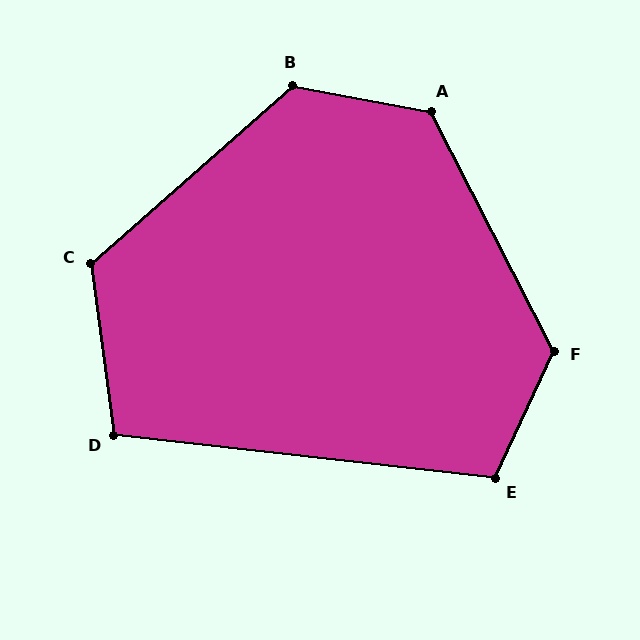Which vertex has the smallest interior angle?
D, at approximately 104 degrees.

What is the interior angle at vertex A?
Approximately 128 degrees (obtuse).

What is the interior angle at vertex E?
Approximately 108 degrees (obtuse).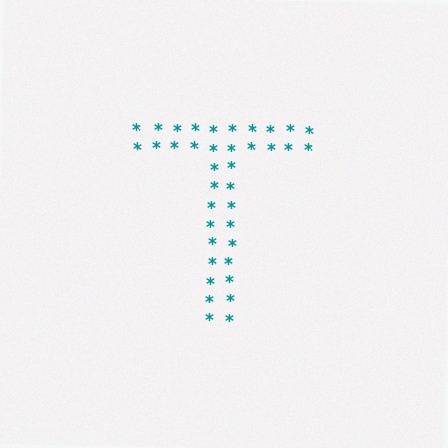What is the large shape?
The large shape is the letter T.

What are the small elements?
The small elements are asterisks.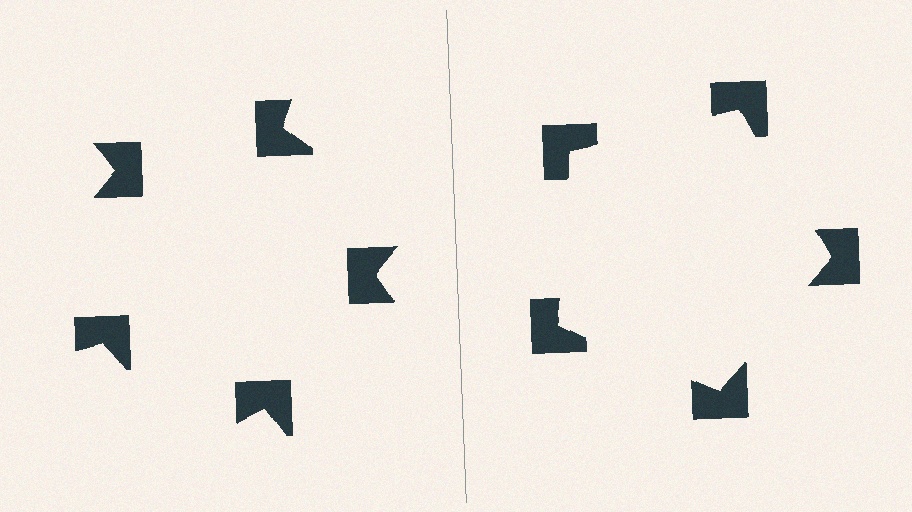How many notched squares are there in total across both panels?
10 — 5 on each side.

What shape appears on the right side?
An illusory pentagon.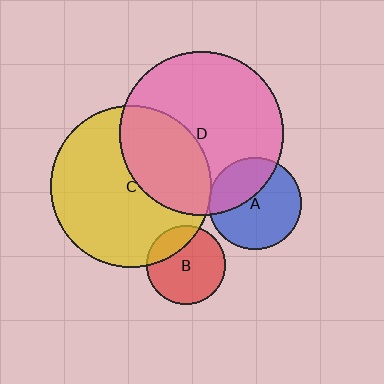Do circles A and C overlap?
Yes.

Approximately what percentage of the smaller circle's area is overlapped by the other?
Approximately 5%.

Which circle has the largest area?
Circle D (pink).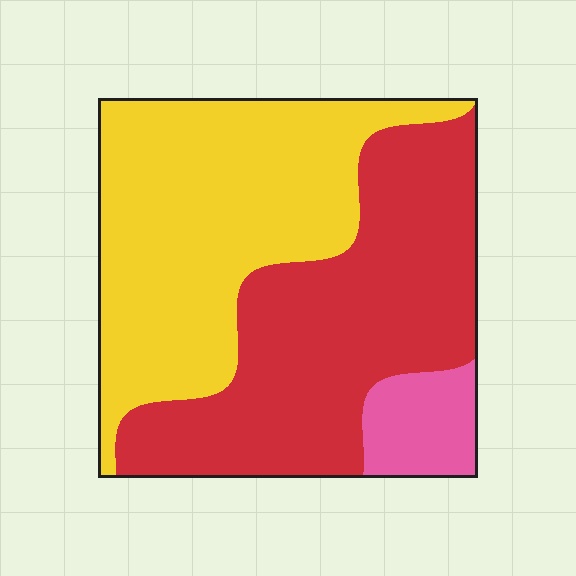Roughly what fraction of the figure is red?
Red takes up between a third and a half of the figure.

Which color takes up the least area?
Pink, at roughly 10%.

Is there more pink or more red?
Red.